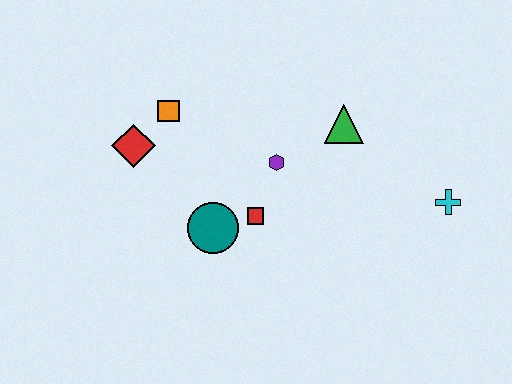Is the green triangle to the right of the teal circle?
Yes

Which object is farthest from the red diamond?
The cyan cross is farthest from the red diamond.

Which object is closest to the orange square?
The red diamond is closest to the orange square.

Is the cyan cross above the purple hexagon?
No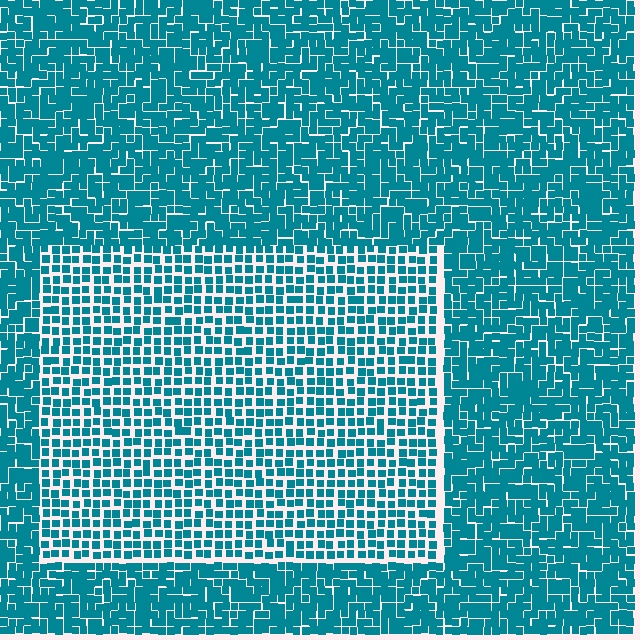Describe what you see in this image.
The image contains small teal elements arranged at two different densities. A rectangle-shaped region is visible where the elements are less densely packed than the surrounding area.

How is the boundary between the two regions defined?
The boundary is defined by a change in element density (approximately 1.6x ratio). All elements are the same color, size, and shape.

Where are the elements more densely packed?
The elements are more densely packed outside the rectangle boundary.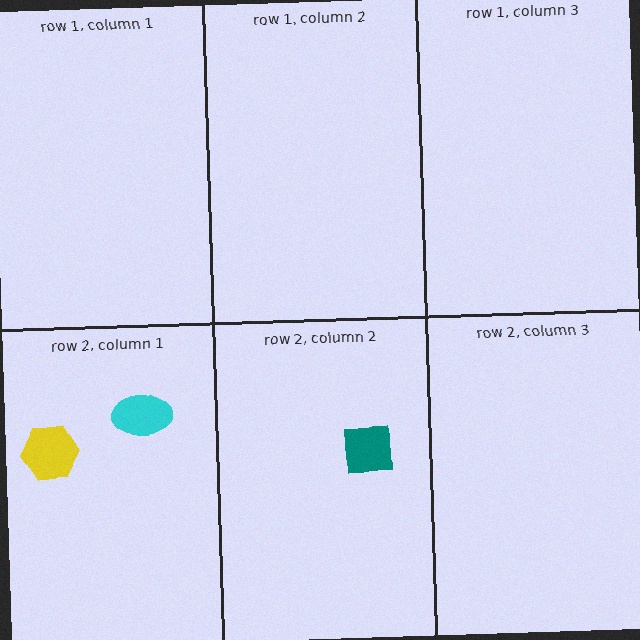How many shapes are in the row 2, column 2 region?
1.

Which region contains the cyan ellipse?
The row 2, column 1 region.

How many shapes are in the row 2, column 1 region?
2.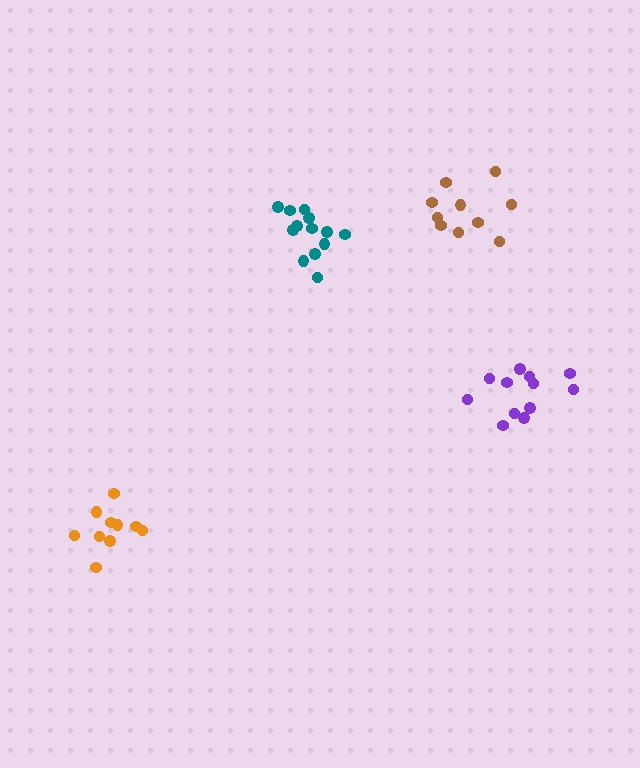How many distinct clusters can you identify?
There are 4 distinct clusters.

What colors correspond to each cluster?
The clusters are colored: teal, brown, purple, orange.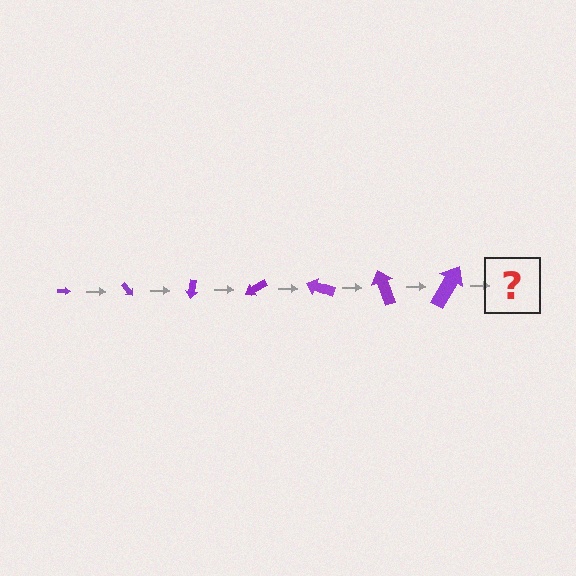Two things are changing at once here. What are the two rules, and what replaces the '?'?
The two rules are that the arrow grows larger each step and it rotates 50 degrees each step. The '?' should be an arrow, larger than the previous one and rotated 350 degrees from the start.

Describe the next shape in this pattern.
It should be an arrow, larger than the previous one and rotated 350 degrees from the start.